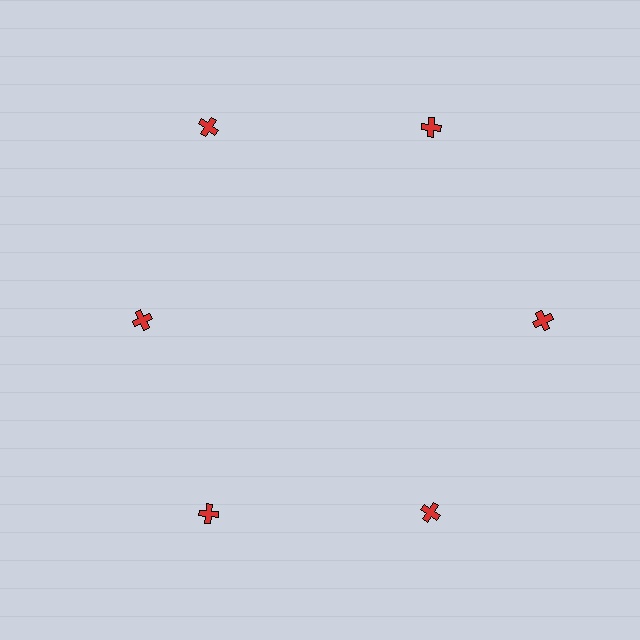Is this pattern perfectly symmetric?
No. The 6 red crosses are arranged in a ring, but one element near the 9 o'clock position is pulled inward toward the center, breaking the 6-fold rotational symmetry.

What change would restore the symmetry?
The symmetry would be restored by moving it outward, back onto the ring so that all 6 crosses sit at equal angles and equal distance from the center.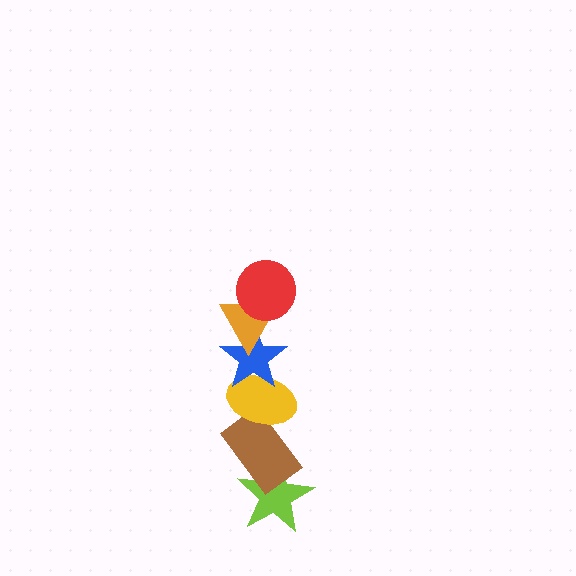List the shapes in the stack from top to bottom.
From top to bottom: the red circle, the orange triangle, the blue star, the yellow ellipse, the brown rectangle, the lime star.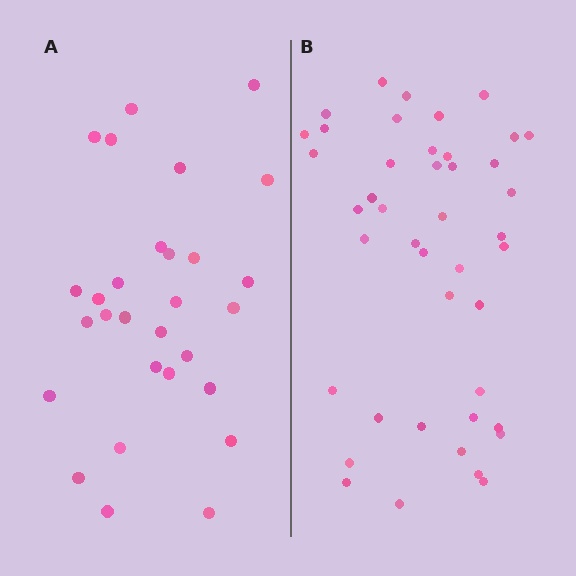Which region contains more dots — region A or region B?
Region B (the right region) has more dots.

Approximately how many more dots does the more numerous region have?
Region B has approximately 15 more dots than region A.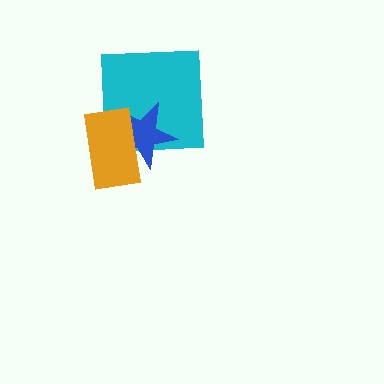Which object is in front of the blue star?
The orange rectangle is in front of the blue star.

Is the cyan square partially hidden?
Yes, it is partially covered by another shape.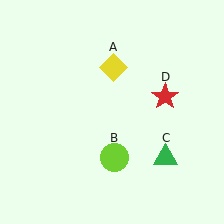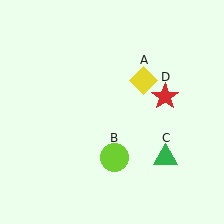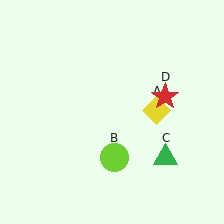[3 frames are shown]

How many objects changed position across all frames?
1 object changed position: yellow diamond (object A).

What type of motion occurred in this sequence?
The yellow diamond (object A) rotated clockwise around the center of the scene.